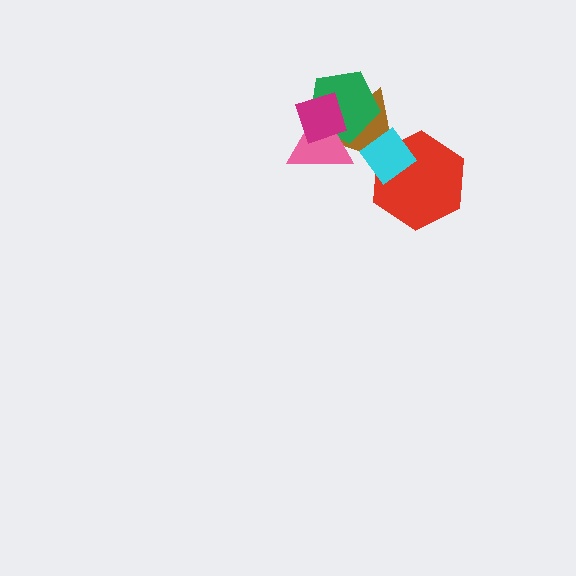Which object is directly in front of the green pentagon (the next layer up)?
The pink triangle is directly in front of the green pentagon.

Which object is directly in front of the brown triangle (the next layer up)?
The red hexagon is directly in front of the brown triangle.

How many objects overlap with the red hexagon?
2 objects overlap with the red hexagon.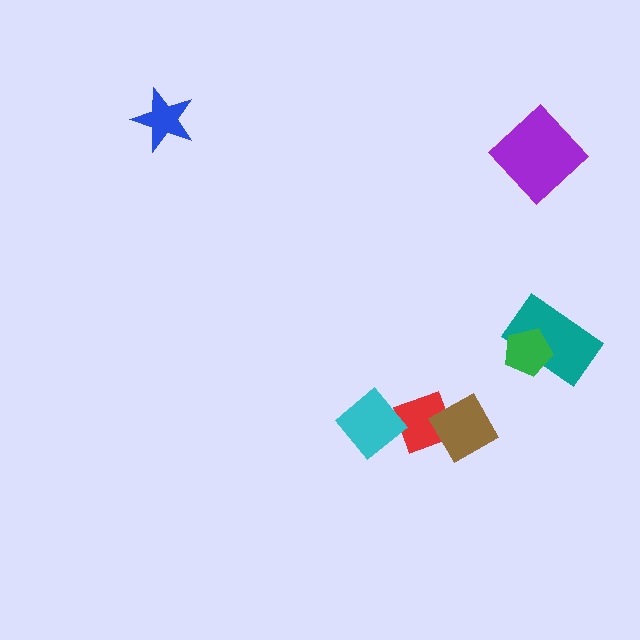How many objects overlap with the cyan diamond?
1 object overlaps with the cyan diamond.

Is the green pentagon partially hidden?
No, no other shape covers it.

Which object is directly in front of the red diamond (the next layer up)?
The cyan diamond is directly in front of the red diamond.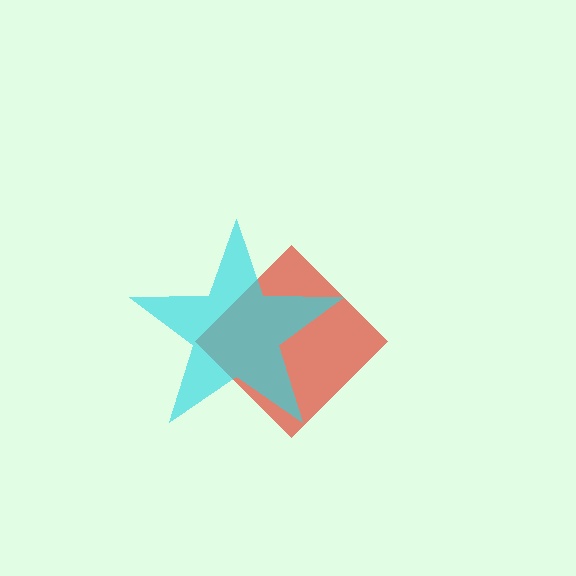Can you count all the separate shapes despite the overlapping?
Yes, there are 2 separate shapes.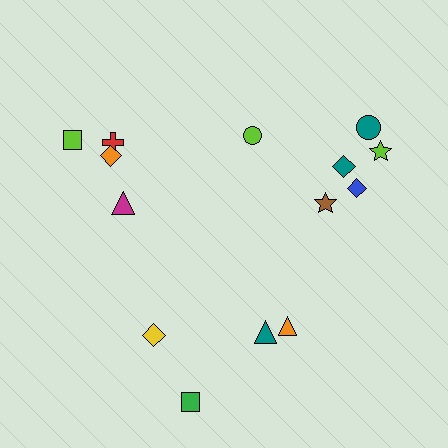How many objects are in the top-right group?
There are 6 objects.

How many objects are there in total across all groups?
There are 14 objects.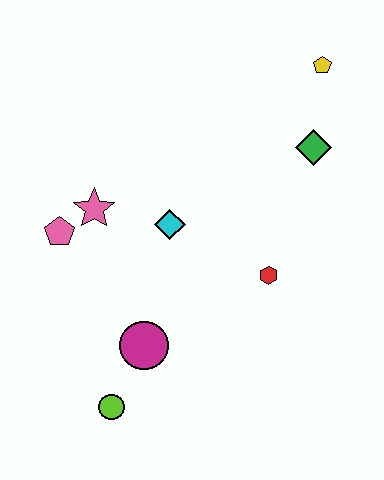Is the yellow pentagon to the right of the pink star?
Yes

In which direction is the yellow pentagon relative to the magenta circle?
The yellow pentagon is above the magenta circle.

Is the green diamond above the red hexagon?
Yes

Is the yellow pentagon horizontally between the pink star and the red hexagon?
No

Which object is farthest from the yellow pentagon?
The lime circle is farthest from the yellow pentagon.